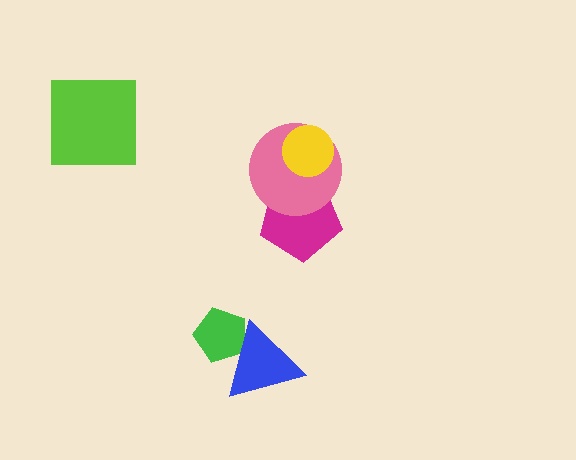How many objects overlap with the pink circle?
2 objects overlap with the pink circle.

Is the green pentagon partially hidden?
Yes, it is partially covered by another shape.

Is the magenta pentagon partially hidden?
Yes, it is partially covered by another shape.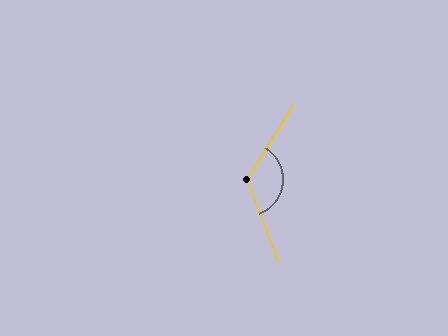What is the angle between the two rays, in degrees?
Approximately 128 degrees.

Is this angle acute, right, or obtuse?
It is obtuse.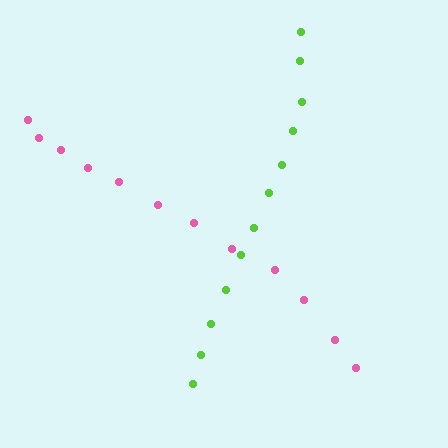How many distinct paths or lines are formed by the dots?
There are 2 distinct paths.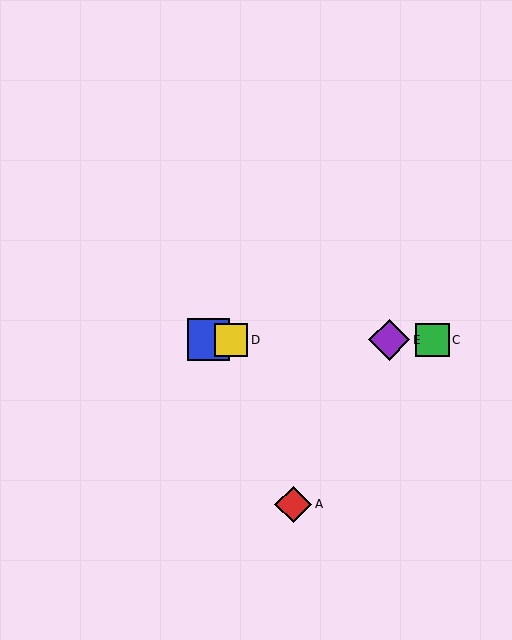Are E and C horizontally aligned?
Yes, both are at y≈340.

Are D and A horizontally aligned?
No, D is at y≈340 and A is at y≈504.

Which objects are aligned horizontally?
Objects B, C, D, E are aligned horizontally.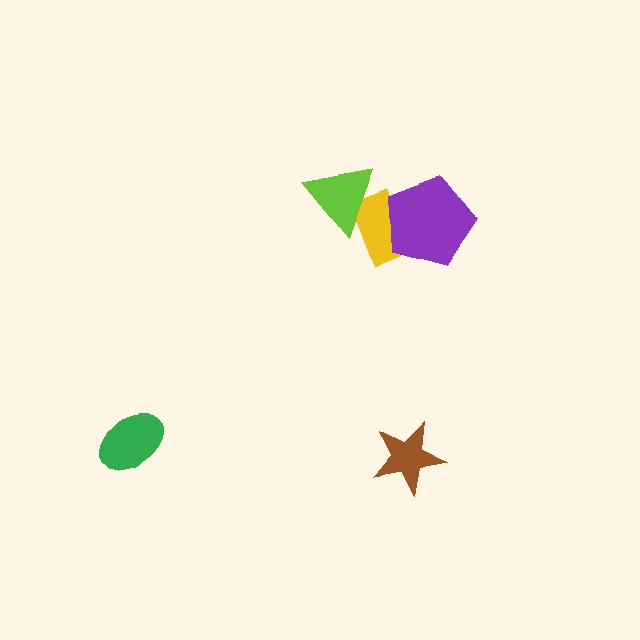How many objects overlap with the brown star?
0 objects overlap with the brown star.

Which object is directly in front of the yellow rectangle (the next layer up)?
The purple pentagon is directly in front of the yellow rectangle.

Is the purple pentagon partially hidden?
No, no other shape covers it.